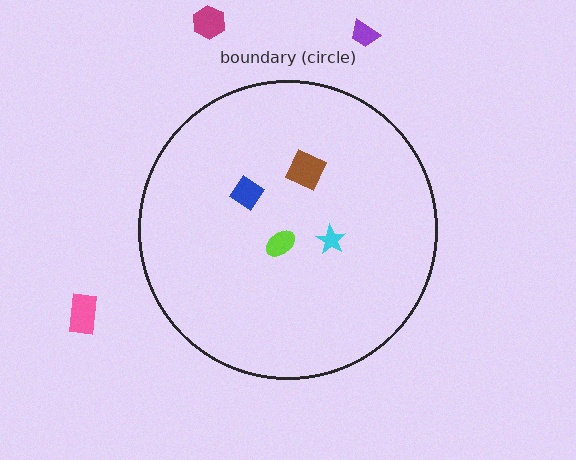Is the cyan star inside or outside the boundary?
Inside.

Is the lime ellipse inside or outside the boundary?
Inside.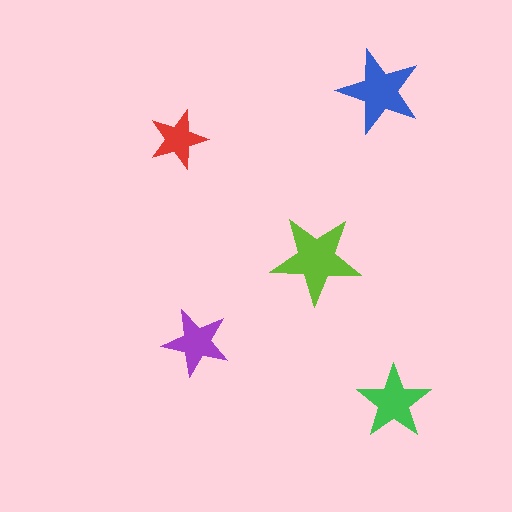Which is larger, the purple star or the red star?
The purple one.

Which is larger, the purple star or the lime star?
The lime one.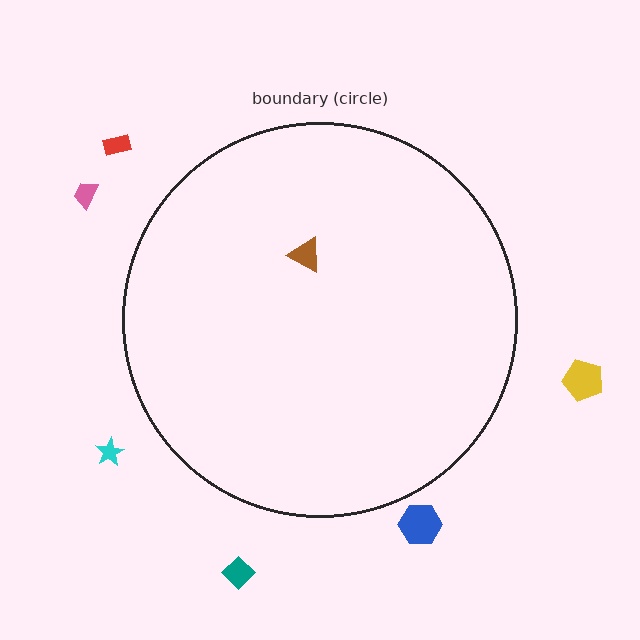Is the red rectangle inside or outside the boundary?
Outside.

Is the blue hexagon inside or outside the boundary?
Outside.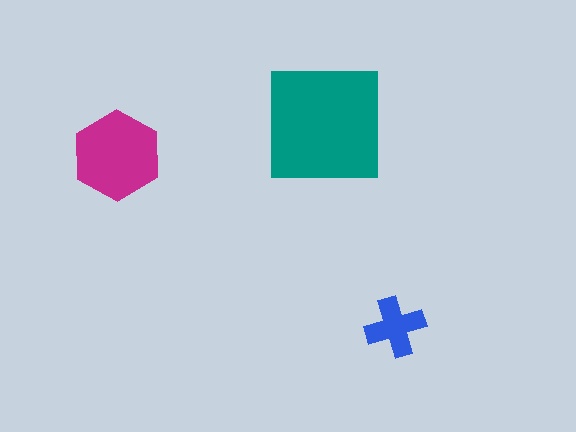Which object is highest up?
The teal square is topmost.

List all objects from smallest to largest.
The blue cross, the magenta hexagon, the teal square.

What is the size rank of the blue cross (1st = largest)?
3rd.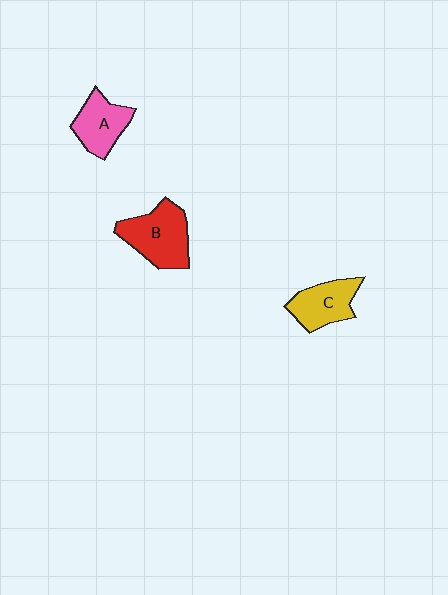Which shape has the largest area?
Shape B (red).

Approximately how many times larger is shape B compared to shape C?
Approximately 1.3 times.